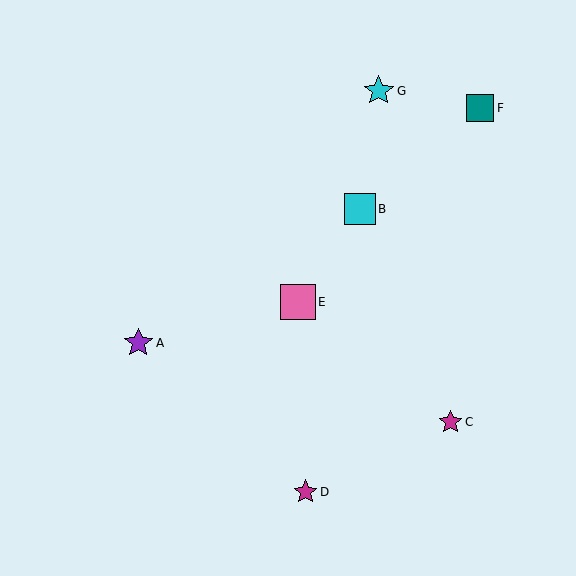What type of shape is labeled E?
Shape E is a pink square.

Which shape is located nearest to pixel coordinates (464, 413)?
The magenta star (labeled C) at (451, 422) is nearest to that location.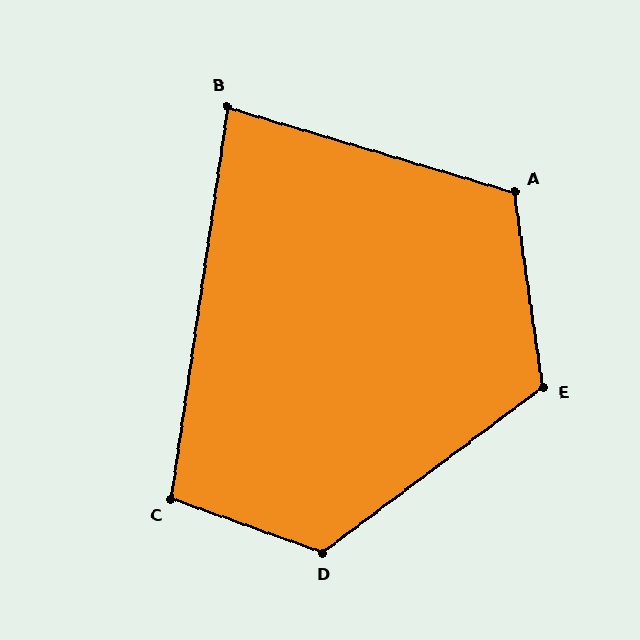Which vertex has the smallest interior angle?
B, at approximately 82 degrees.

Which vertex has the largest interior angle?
D, at approximately 123 degrees.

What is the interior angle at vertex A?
Approximately 115 degrees (obtuse).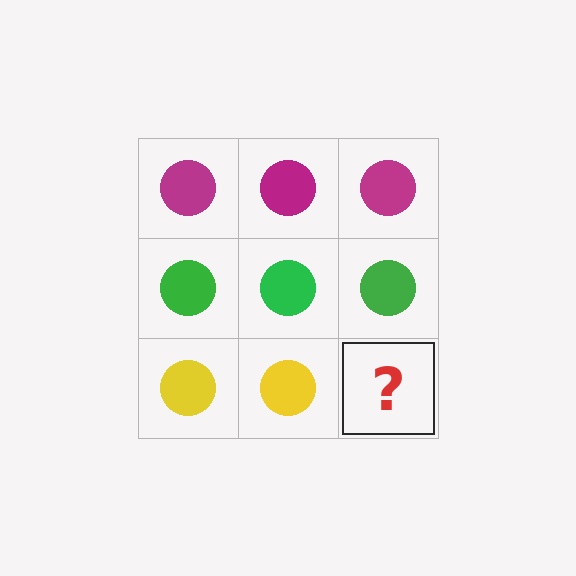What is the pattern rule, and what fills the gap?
The rule is that each row has a consistent color. The gap should be filled with a yellow circle.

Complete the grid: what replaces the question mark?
The question mark should be replaced with a yellow circle.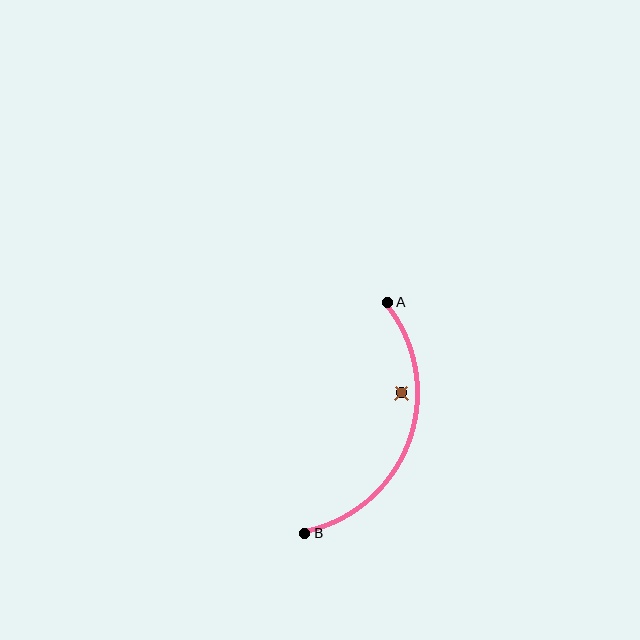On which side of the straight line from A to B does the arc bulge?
The arc bulges to the right of the straight line connecting A and B.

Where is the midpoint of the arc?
The arc midpoint is the point on the curve farthest from the straight line joining A and B. It sits to the right of that line.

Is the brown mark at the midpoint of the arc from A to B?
No — the brown mark does not lie on the arc at all. It sits slightly inside the curve.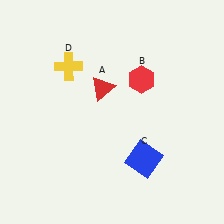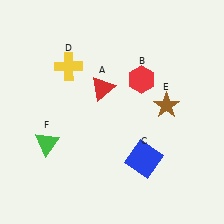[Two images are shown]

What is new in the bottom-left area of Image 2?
A green triangle (F) was added in the bottom-left area of Image 2.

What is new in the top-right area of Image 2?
A brown star (E) was added in the top-right area of Image 2.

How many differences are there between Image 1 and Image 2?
There are 2 differences between the two images.